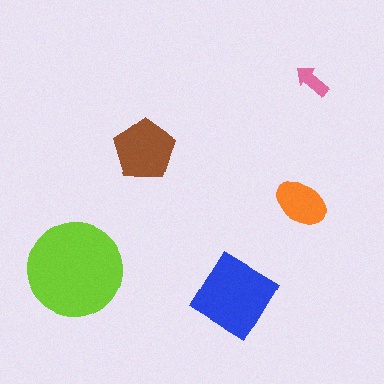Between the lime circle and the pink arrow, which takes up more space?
The lime circle.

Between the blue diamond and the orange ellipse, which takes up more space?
The blue diamond.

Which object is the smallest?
The pink arrow.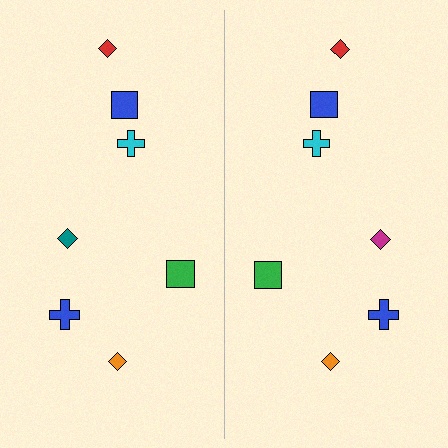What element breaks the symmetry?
The magenta diamond on the right side breaks the symmetry — its mirror counterpart is teal.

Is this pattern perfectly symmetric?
No, the pattern is not perfectly symmetric. The magenta diamond on the right side breaks the symmetry — its mirror counterpart is teal.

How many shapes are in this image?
There are 14 shapes in this image.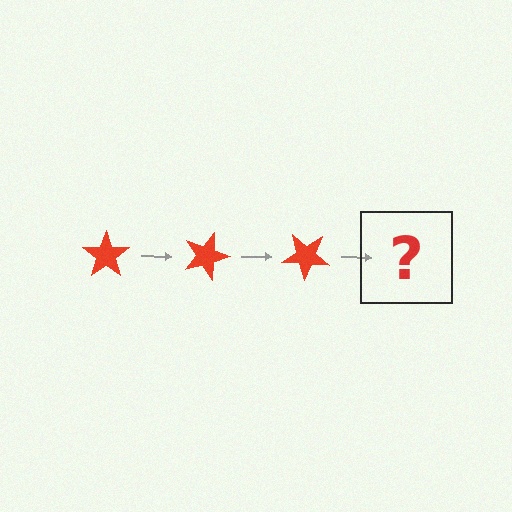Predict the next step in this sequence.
The next step is a red star rotated 60 degrees.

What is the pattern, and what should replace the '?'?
The pattern is that the star rotates 20 degrees each step. The '?' should be a red star rotated 60 degrees.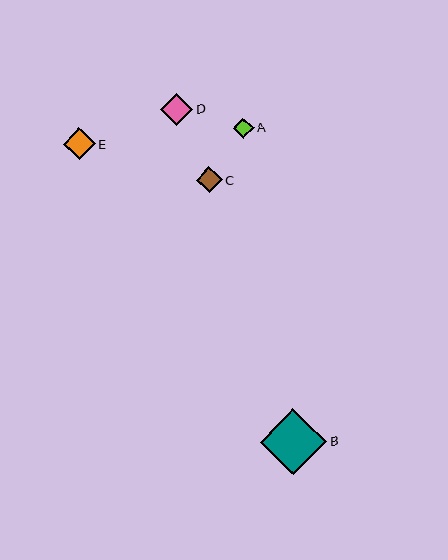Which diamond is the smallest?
Diamond A is the smallest with a size of approximately 21 pixels.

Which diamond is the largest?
Diamond B is the largest with a size of approximately 66 pixels.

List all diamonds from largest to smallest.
From largest to smallest: B, D, E, C, A.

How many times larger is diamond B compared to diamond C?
Diamond B is approximately 2.5 times the size of diamond C.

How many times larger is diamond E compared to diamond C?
Diamond E is approximately 1.2 times the size of diamond C.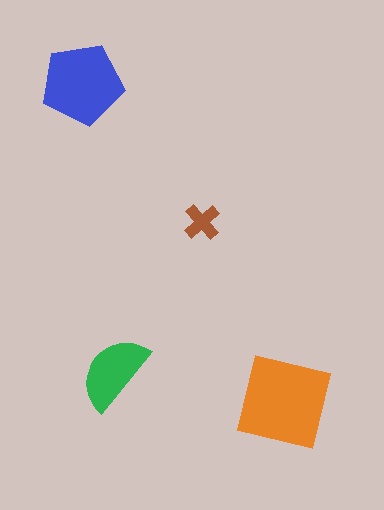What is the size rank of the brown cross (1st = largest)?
4th.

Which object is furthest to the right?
The orange square is rightmost.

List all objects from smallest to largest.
The brown cross, the green semicircle, the blue pentagon, the orange square.